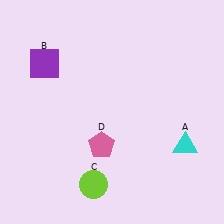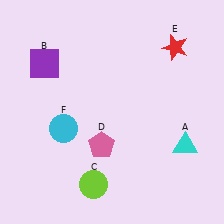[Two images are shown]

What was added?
A red star (E), a cyan circle (F) were added in Image 2.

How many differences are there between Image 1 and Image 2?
There are 2 differences between the two images.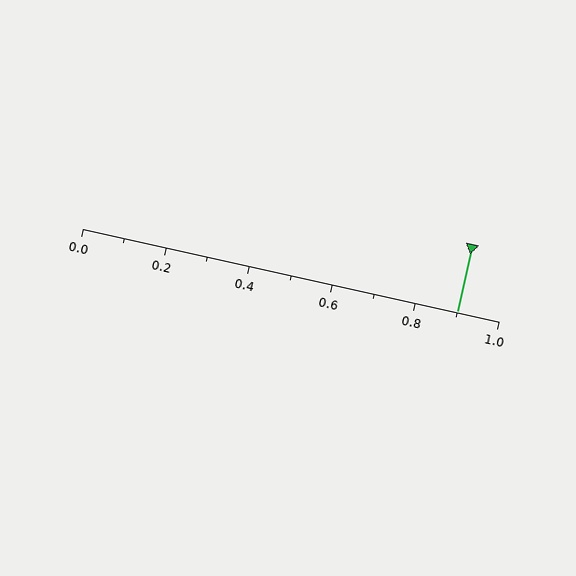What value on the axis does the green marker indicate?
The marker indicates approximately 0.9.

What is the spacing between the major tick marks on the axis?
The major ticks are spaced 0.2 apart.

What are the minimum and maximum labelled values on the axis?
The axis runs from 0.0 to 1.0.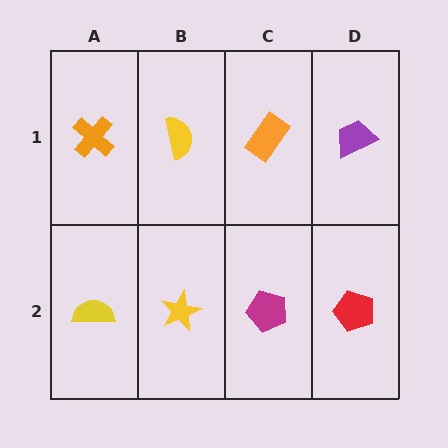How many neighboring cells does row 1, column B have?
3.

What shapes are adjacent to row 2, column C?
An orange rectangle (row 1, column C), a yellow star (row 2, column B), a red pentagon (row 2, column D).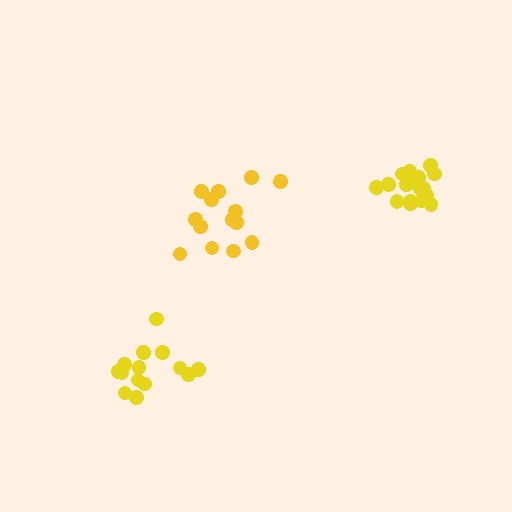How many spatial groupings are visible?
There are 3 spatial groupings.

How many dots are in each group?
Group 1: 14 dots, Group 2: 15 dots, Group 3: 16 dots (45 total).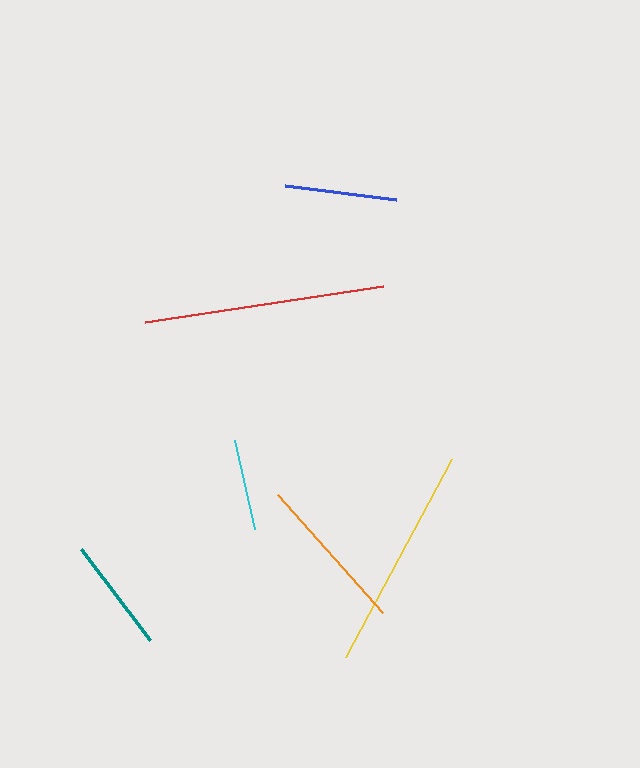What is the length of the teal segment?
The teal segment is approximately 113 pixels long.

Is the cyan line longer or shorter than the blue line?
The blue line is longer than the cyan line.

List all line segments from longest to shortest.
From longest to shortest: red, yellow, orange, teal, blue, cyan.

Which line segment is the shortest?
The cyan line is the shortest at approximately 91 pixels.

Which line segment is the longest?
The red line is the longest at approximately 241 pixels.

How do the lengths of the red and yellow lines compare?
The red and yellow lines are approximately the same length.